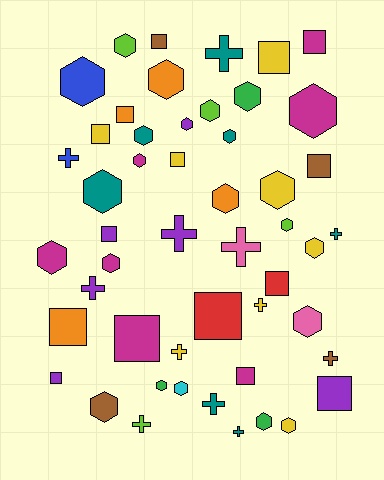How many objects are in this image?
There are 50 objects.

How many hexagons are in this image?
There are 23 hexagons.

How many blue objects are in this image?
There are 2 blue objects.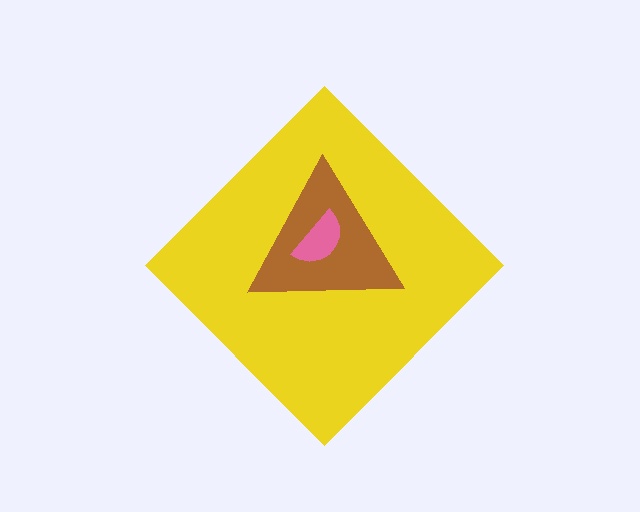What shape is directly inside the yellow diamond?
The brown triangle.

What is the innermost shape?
The pink semicircle.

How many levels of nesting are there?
3.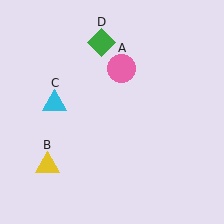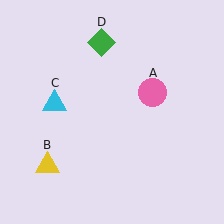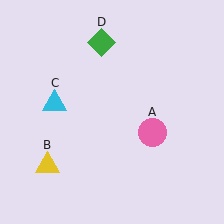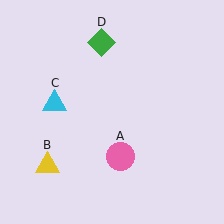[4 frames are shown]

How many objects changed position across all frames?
1 object changed position: pink circle (object A).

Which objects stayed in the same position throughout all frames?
Yellow triangle (object B) and cyan triangle (object C) and green diamond (object D) remained stationary.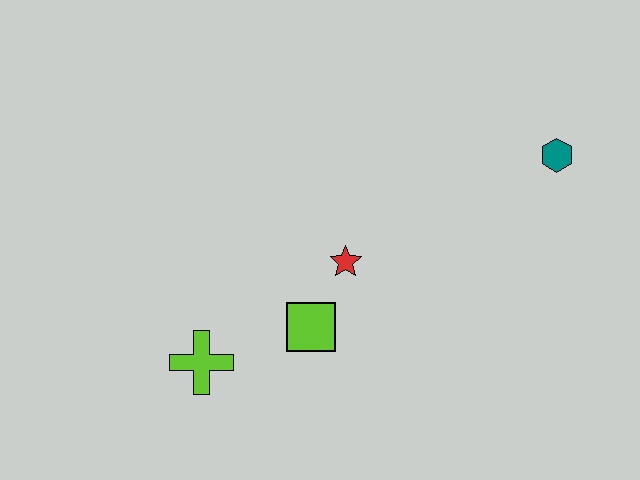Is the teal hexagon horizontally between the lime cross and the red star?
No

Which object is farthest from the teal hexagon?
The lime cross is farthest from the teal hexagon.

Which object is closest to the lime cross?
The lime square is closest to the lime cross.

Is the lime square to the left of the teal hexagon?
Yes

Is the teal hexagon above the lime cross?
Yes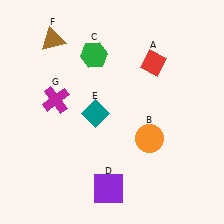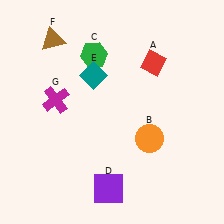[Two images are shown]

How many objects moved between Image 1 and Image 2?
1 object moved between the two images.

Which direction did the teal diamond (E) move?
The teal diamond (E) moved up.